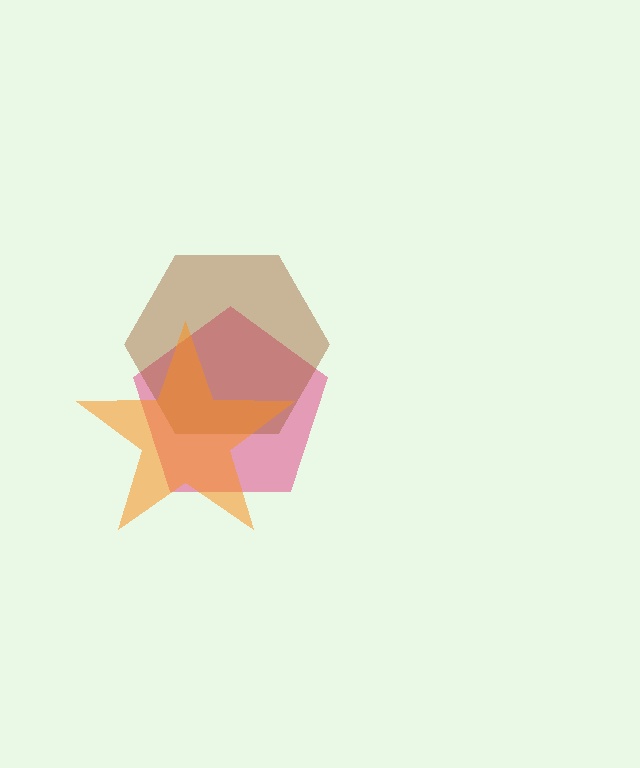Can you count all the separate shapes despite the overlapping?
Yes, there are 3 separate shapes.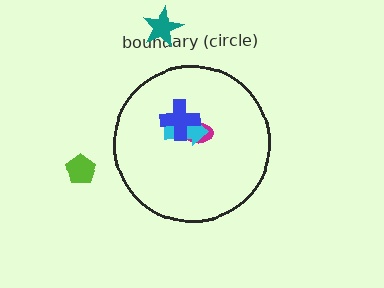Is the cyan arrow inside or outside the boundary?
Inside.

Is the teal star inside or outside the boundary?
Outside.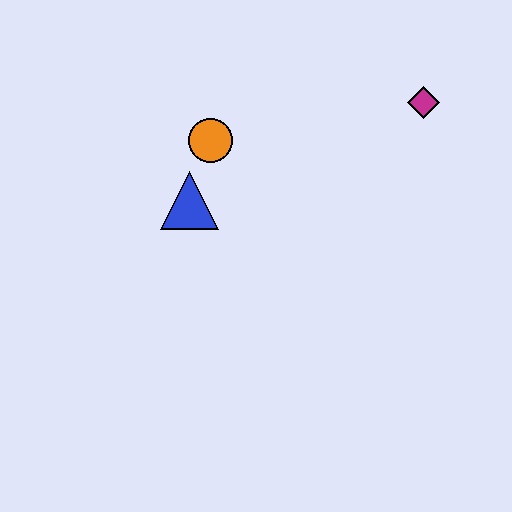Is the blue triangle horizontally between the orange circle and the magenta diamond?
No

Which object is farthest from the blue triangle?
The magenta diamond is farthest from the blue triangle.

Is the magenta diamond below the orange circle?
No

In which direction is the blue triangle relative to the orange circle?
The blue triangle is below the orange circle.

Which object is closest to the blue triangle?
The orange circle is closest to the blue triangle.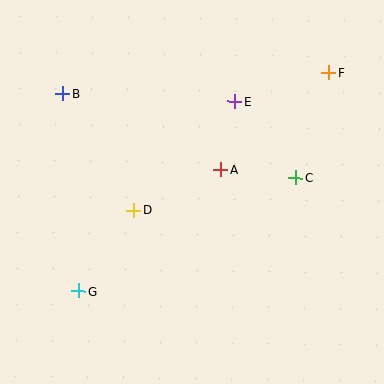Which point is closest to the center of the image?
Point A at (221, 170) is closest to the center.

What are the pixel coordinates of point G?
Point G is at (79, 291).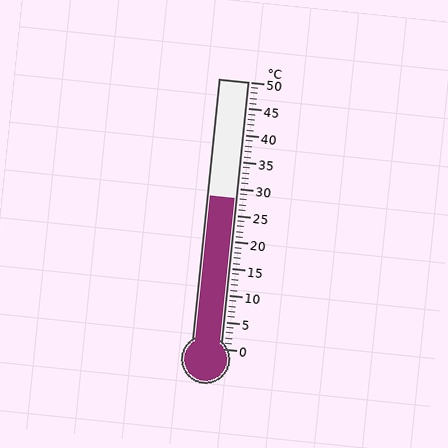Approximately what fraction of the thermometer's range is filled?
The thermometer is filled to approximately 55% of its range.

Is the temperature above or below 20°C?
The temperature is above 20°C.